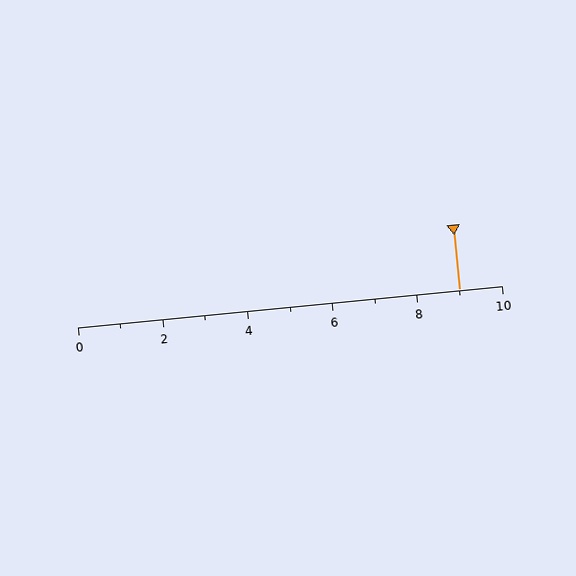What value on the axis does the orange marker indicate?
The marker indicates approximately 9.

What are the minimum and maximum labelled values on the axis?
The axis runs from 0 to 10.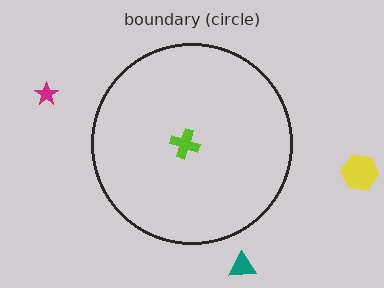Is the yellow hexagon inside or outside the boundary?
Outside.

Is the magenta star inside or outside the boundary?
Outside.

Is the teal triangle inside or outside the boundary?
Outside.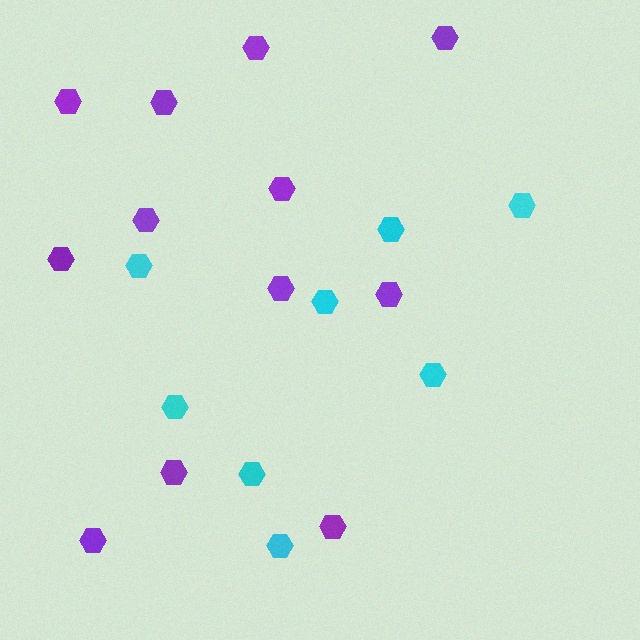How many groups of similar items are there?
There are 2 groups: one group of purple hexagons (12) and one group of cyan hexagons (8).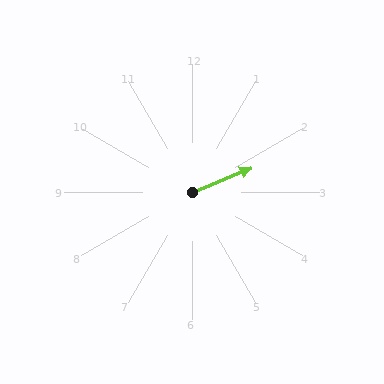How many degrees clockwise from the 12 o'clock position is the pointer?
Approximately 68 degrees.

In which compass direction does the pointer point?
East.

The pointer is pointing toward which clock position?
Roughly 2 o'clock.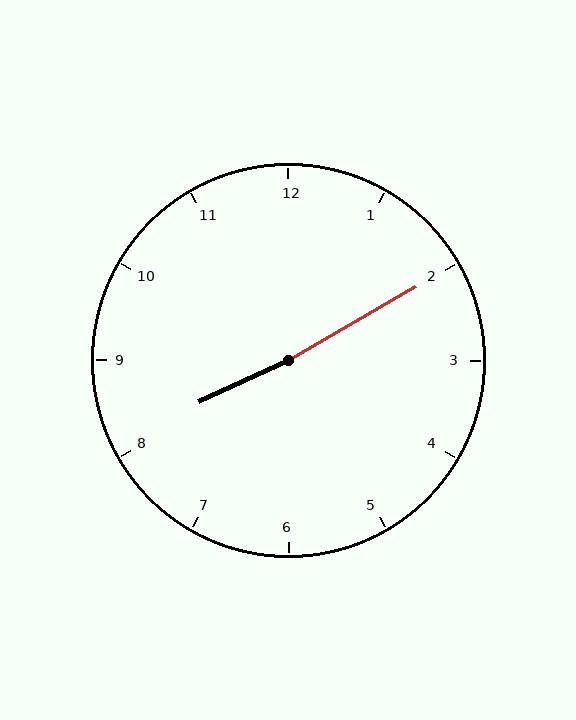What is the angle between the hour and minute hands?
Approximately 175 degrees.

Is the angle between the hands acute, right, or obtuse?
It is obtuse.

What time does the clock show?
8:10.